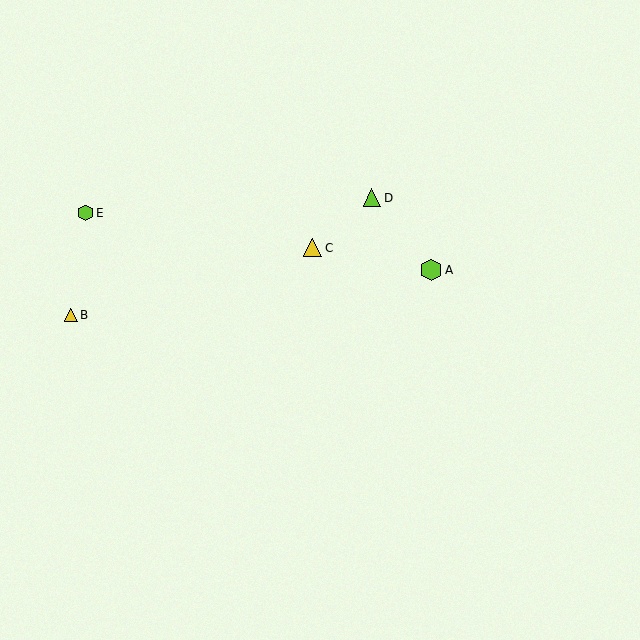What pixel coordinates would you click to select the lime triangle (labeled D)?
Click at (372, 198) to select the lime triangle D.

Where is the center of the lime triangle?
The center of the lime triangle is at (372, 198).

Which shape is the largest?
The lime hexagon (labeled A) is the largest.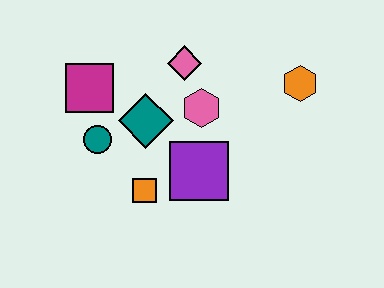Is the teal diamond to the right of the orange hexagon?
No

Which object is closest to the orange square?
The purple square is closest to the orange square.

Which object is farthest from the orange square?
The orange hexagon is farthest from the orange square.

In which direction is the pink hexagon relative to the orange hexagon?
The pink hexagon is to the left of the orange hexagon.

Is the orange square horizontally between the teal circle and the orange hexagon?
Yes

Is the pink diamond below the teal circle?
No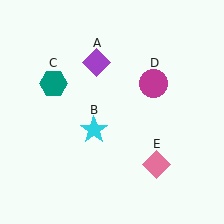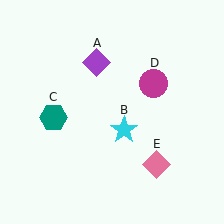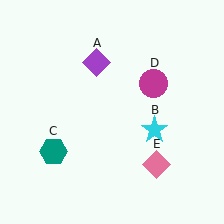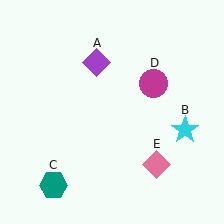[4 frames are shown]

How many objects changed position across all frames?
2 objects changed position: cyan star (object B), teal hexagon (object C).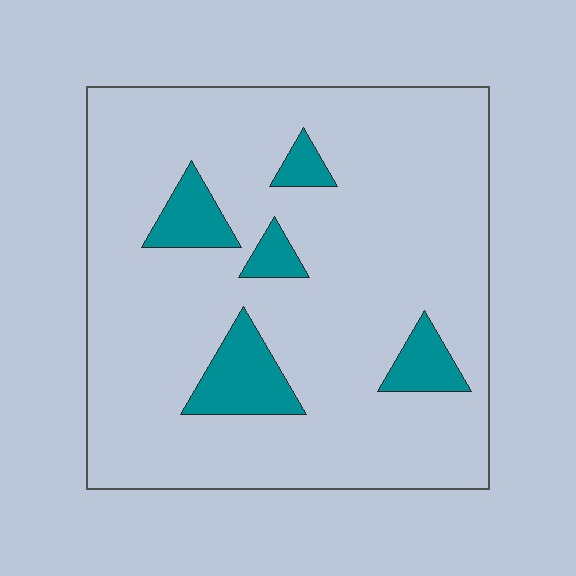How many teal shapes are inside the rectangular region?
5.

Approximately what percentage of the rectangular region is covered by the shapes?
Approximately 10%.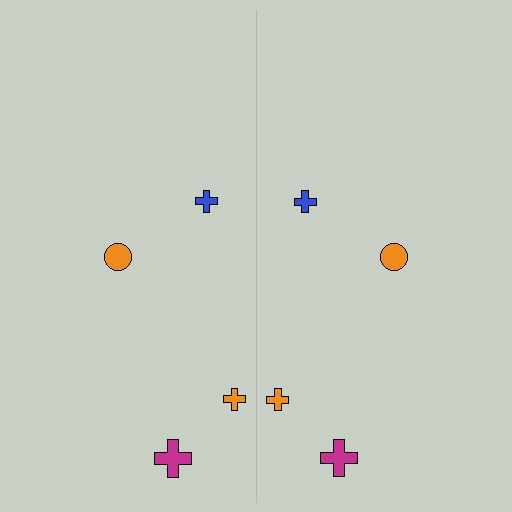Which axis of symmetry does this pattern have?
The pattern has a vertical axis of symmetry running through the center of the image.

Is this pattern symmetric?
Yes, this pattern has bilateral (reflection) symmetry.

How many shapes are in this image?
There are 8 shapes in this image.